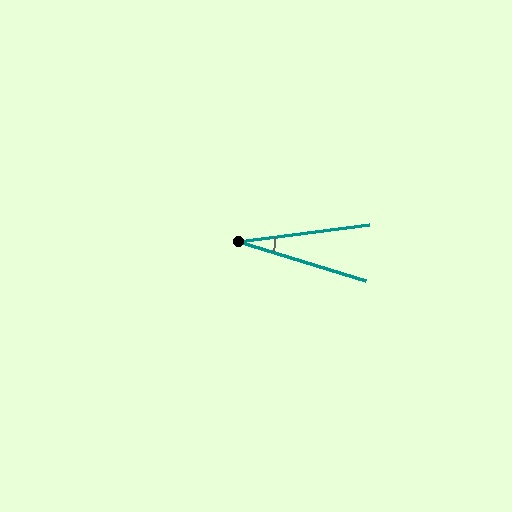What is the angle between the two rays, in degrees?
Approximately 25 degrees.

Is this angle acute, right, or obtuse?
It is acute.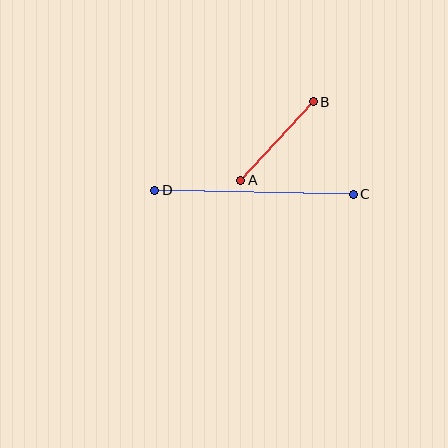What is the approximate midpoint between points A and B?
The midpoint is at approximately (277, 141) pixels.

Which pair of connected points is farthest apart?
Points C and D are farthest apart.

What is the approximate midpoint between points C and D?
The midpoint is at approximately (254, 192) pixels.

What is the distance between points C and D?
The distance is approximately 199 pixels.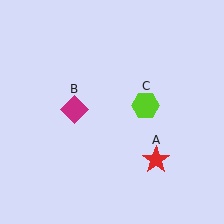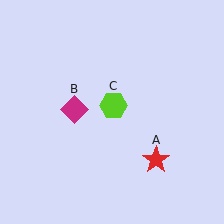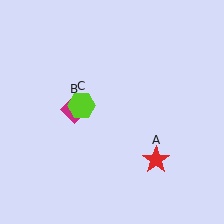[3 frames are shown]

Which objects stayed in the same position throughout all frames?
Red star (object A) and magenta diamond (object B) remained stationary.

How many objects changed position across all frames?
1 object changed position: lime hexagon (object C).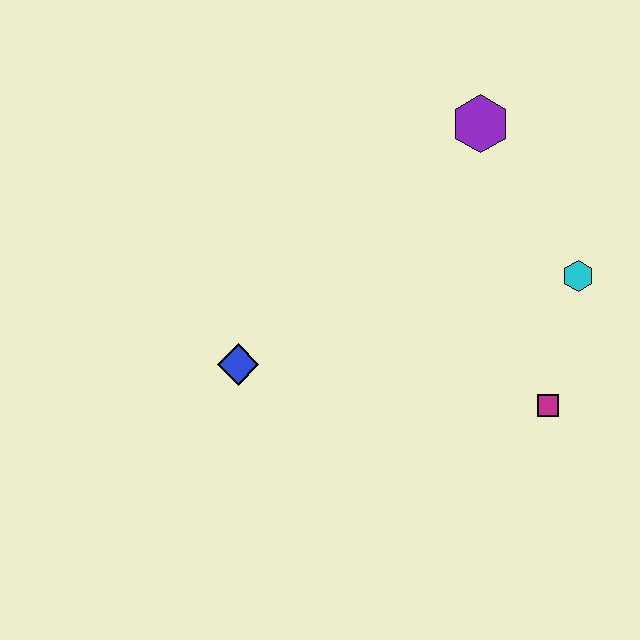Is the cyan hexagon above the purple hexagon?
No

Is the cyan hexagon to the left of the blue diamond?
No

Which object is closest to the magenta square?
The cyan hexagon is closest to the magenta square.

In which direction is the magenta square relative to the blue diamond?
The magenta square is to the right of the blue diamond.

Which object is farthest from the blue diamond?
The cyan hexagon is farthest from the blue diamond.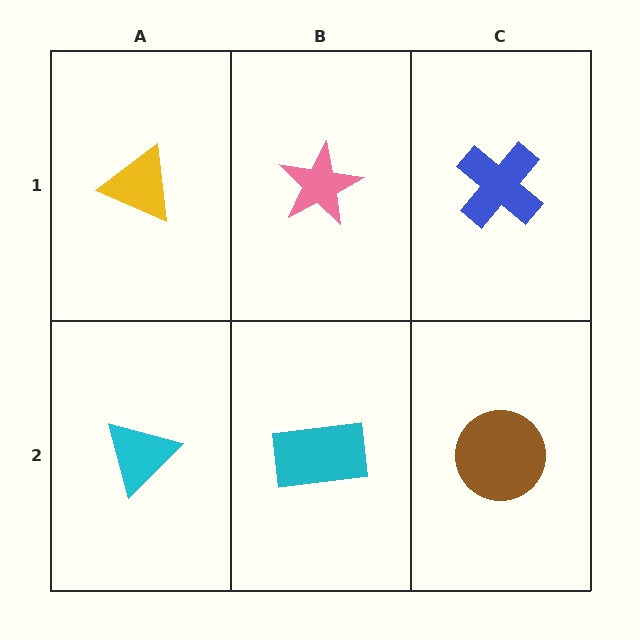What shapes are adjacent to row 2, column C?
A blue cross (row 1, column C), a cyan rectangle (row 2, column B).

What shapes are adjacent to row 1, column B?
A cyan rectangle (row 2, column B), a yellow triangle (row 1, column A), a blue cross (row 1, column C).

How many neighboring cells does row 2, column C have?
2.